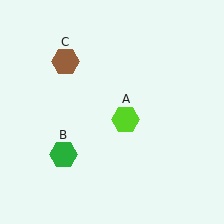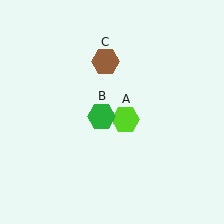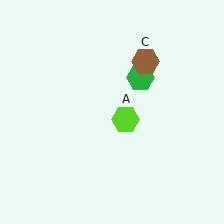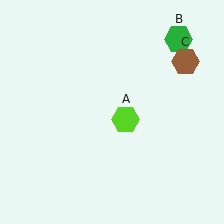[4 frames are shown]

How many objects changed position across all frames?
2 objects changed position: green hexagon (object B), brown hexagon (object C).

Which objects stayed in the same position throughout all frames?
Lime hexagon (object A) remained stationary.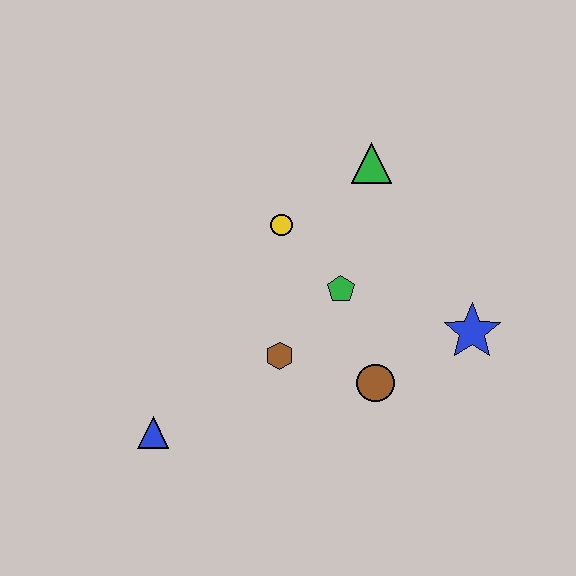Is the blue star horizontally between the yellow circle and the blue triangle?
No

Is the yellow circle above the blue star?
Yes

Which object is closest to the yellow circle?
The green pentagon is closest to the yellow circle.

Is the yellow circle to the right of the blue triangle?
Yes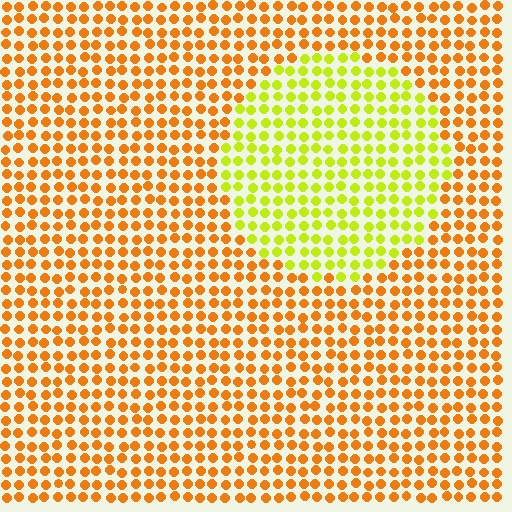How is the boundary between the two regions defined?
The boundary is defined purely by a slight shift in hue (about 44 degrees). Spacing, size, and orientation are identical on both sides.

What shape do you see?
I see a circle.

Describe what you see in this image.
The image is filled with small orange elements in a uniform arrangement. A circle-shaped region is visible where the elements are tinted to a slightly different hue, forming a subtle color boundary.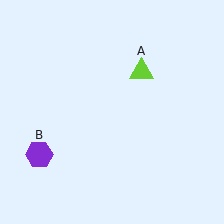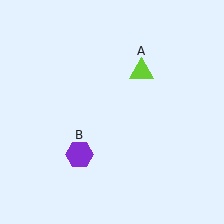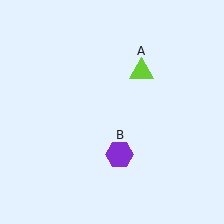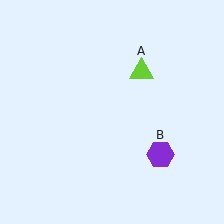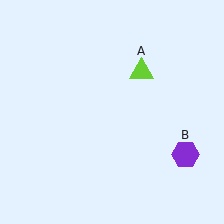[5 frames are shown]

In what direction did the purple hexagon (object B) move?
The purple hexagon (object B) moved right.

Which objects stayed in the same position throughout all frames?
Lime triangle (object A) remained stationary.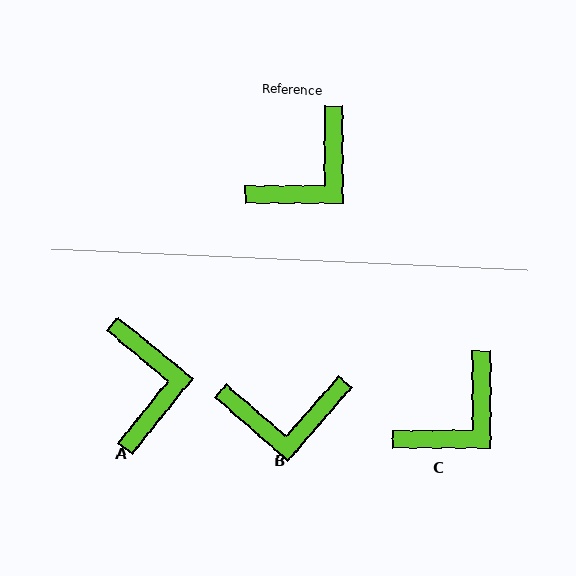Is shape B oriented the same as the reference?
No, it is off by about 41 degrees.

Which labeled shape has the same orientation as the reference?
C.